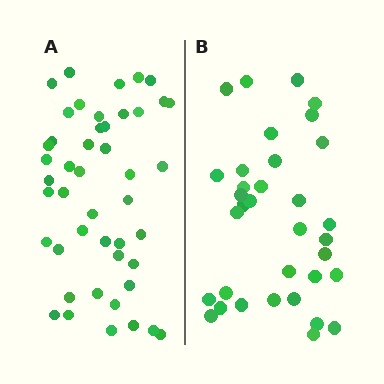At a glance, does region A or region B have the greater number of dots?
Region A (the left region) has more dots.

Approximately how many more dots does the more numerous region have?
Region A has roughly 12 or so more dots than region B.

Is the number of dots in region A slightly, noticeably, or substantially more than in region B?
Region A has noticeably more, but not dramatically so. The ratio is roughly 1.4 to 1.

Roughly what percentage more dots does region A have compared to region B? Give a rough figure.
About 35% more.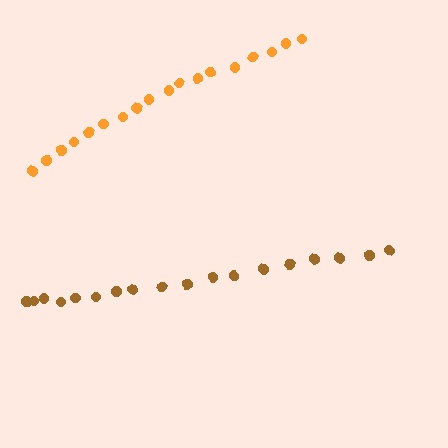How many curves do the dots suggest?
There are 2 distinct paths.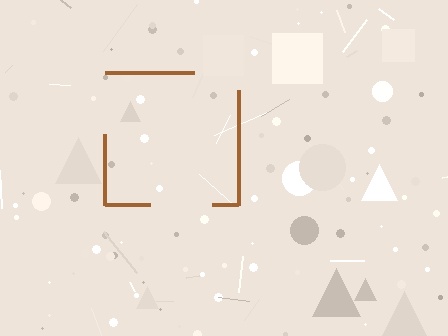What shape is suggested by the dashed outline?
The dashed outline suggests a square.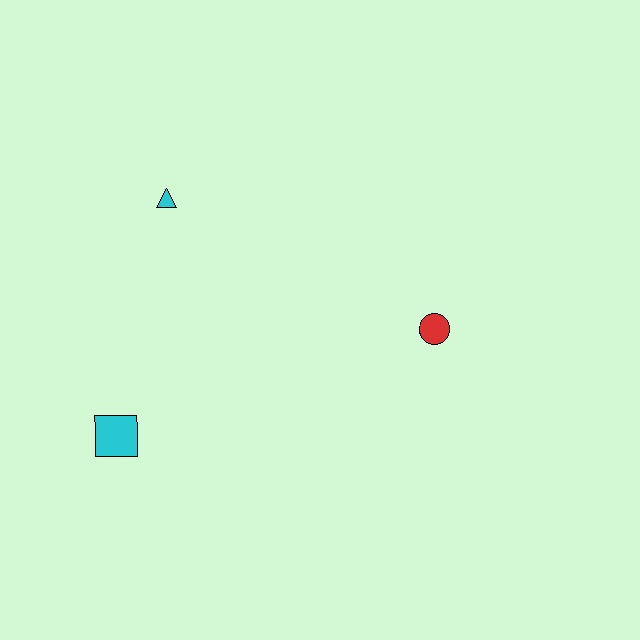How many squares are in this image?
There is 1 square.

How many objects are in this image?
There are 3 objects.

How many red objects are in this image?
There is 1 red object.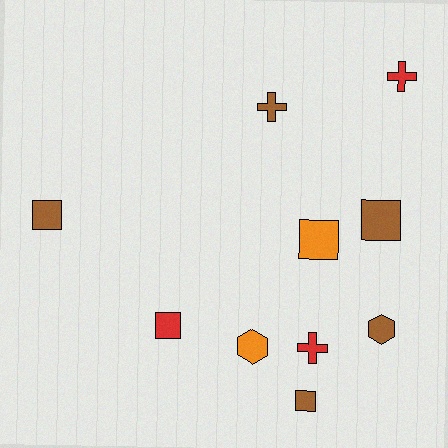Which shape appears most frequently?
Square, with 5 objects.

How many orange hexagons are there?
There is 1 orange hexagon.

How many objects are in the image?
There are 10 objects.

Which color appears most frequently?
Brown, with 5 objects.